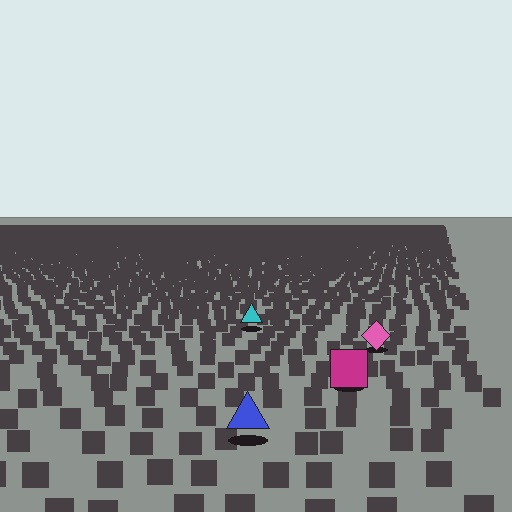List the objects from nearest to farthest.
From nearest to farthest: the blue triangle, the magenta square, the pink diamond, the cyan triangle.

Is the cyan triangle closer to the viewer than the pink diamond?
No. The pink diamond is closer — you can tell from the texture gradient: the ground texture is coarser near it.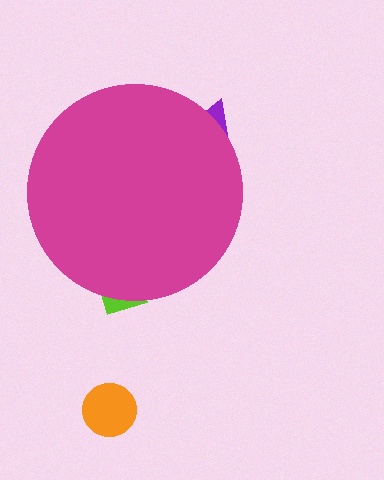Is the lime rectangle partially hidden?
Yes, the lime rectangle is partially hidden behind the magenta circle.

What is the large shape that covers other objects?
A magenta circle.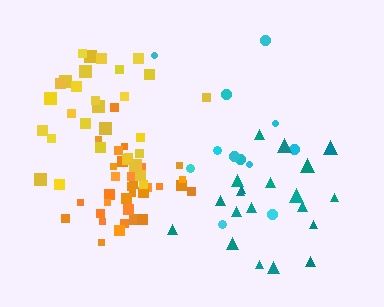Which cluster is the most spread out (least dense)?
Cyan.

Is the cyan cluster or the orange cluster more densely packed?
Orange.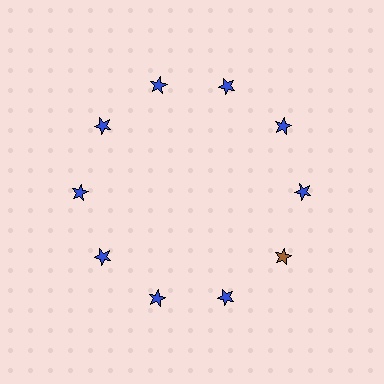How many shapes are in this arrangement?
There are 10 shapes arranged in a ring pattern.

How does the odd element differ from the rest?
It has a different color: brown instead of blue.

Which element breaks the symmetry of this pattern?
The brown star at roughly the 4 o'clock position breaks the symmetry. All other shapes are blue stars.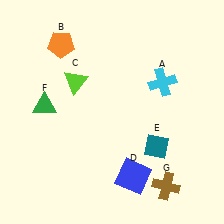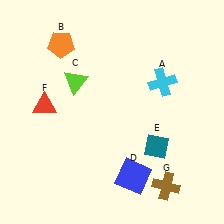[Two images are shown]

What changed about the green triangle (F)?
In Image 1, F is green. In Image 2, it changed to red.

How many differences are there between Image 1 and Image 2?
There is 1 difference between the two images.